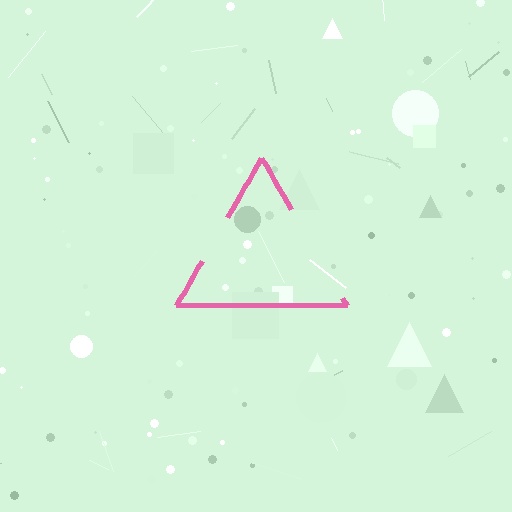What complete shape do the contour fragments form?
The contour fragments form a triangle.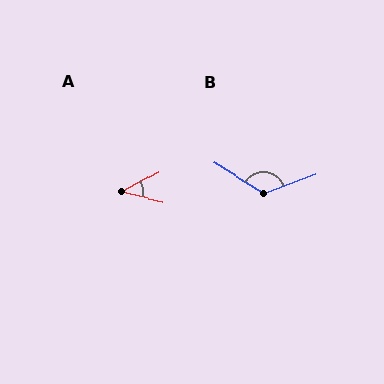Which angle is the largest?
B, at approximately 128 degrees.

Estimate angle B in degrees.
Approximately 128 degrees.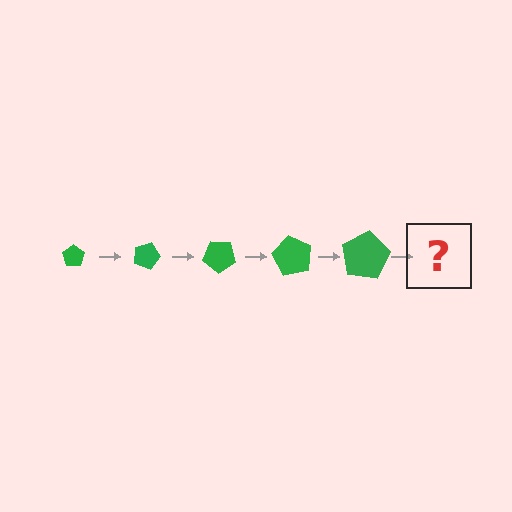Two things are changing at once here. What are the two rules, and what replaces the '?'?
The two rules are that the pentagon grows larger each step and it rotates 20 degrees each step. The '?' should be a pentagon, larger than the previous one and rotated 100 degrees from the start.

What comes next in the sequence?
The next element should be a pentagon, larger than the previous one and rotated 100 degrees from the start.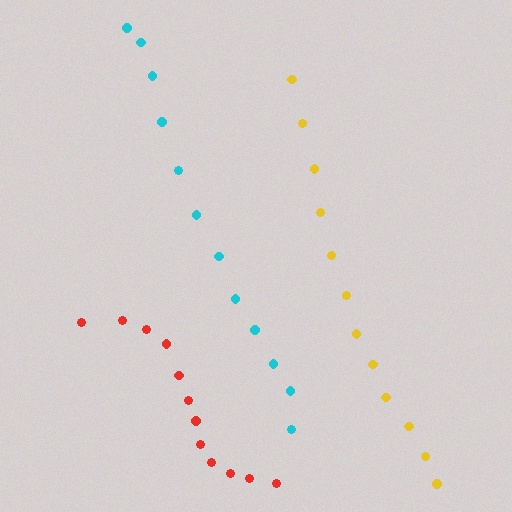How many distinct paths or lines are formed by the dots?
There are 3 distinct paths.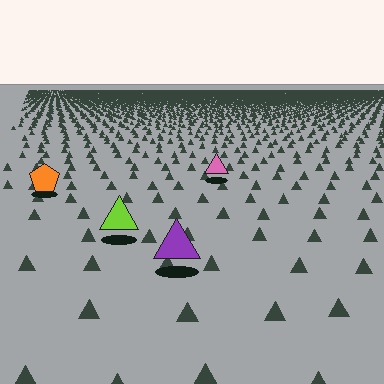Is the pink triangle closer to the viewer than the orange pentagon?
No. The orange pentagon is closer — you can tell from the texture gradient: the ground texture is coarser near it.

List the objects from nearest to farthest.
From nearest to farthest: the purple triangle, the lime triangle, the orange pentagon, the pink triangle.